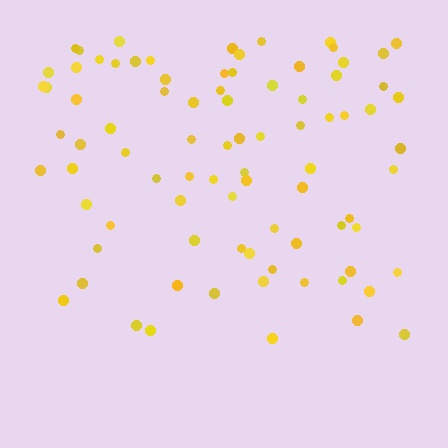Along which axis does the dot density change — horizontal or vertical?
Vertical.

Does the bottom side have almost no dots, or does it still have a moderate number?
Still a moderate number, just noticeably fewer than the top.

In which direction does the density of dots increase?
From bottom to top, with the top side densest.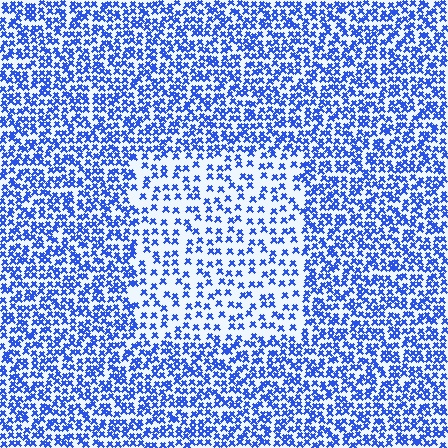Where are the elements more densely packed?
The elements are more densely packed outside the rectangle boundary.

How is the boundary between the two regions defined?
The boundary is defined by a change in element density (approximately 2.0x ratio). All elements are the same color, size, and shape.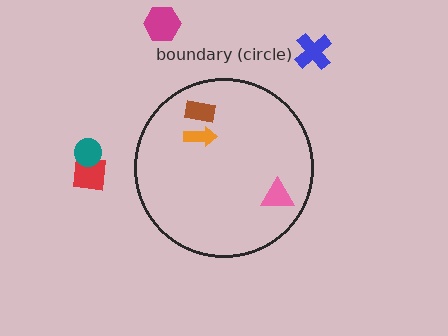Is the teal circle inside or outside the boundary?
Outside.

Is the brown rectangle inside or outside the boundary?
Inside.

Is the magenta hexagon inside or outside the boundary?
Outside.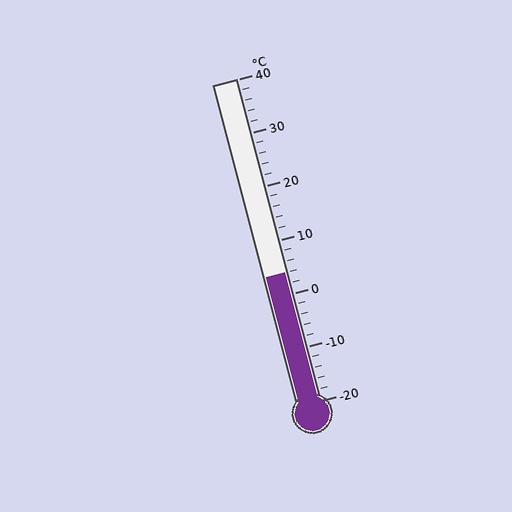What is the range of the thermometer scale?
The thermometer scale ranges from -20°C to 40°C.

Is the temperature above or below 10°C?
The temperature is below 10°C.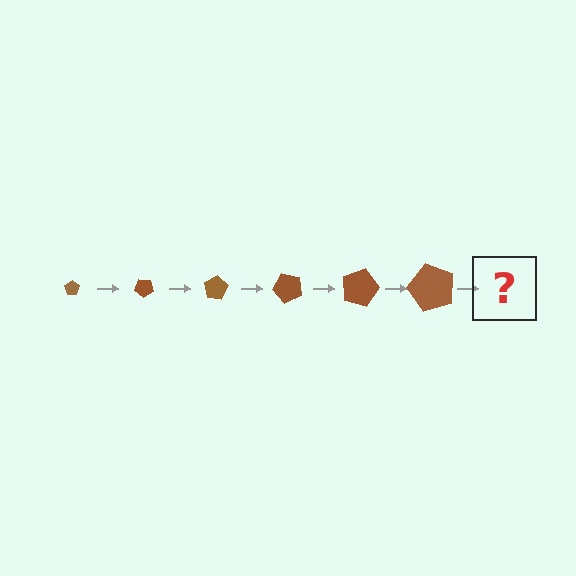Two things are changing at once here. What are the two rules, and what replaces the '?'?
The two rules are that the pentagon grows larger each step and it rotates 40 degrees each step. The '?' should be a pentagon, larger than the previous one and rotated 240 degrees from the start.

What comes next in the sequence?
The next element should be a pentagon, larger than the previous one and rotated 240 degrees from the start.